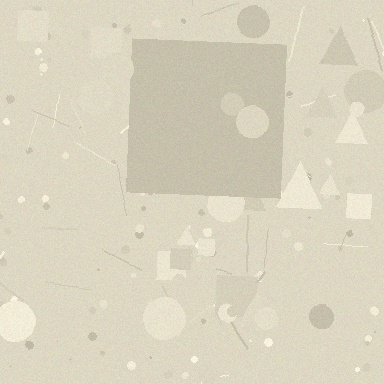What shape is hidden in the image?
A square is hidden in the image.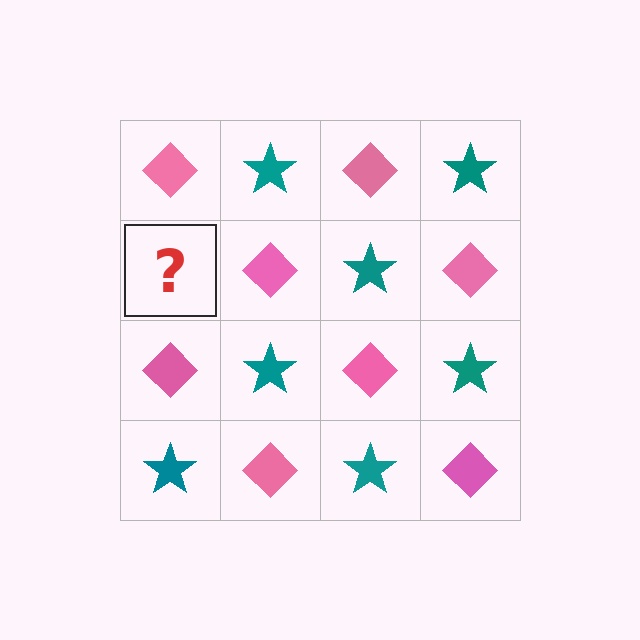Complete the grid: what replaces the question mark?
The question mark should be replaced with a teal star.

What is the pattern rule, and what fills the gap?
The rule is that it alternates pink diamond and teal star in a checkerboard pattern. The gap should be filled with a teal star.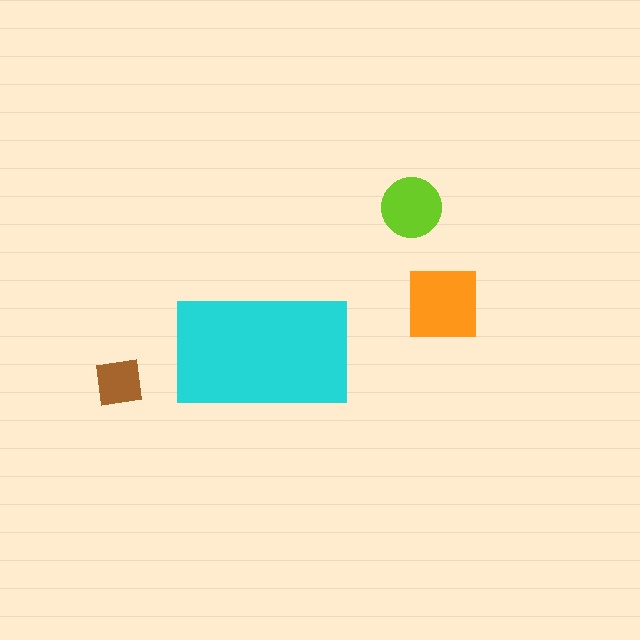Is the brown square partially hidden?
No, the brown square is fully visible.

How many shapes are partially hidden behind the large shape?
0 shapes are partially hidden.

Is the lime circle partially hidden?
No, the lime circle is fully visible.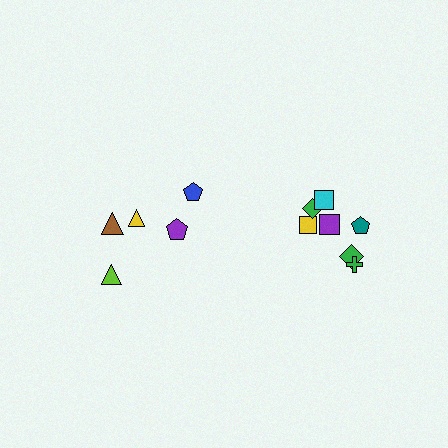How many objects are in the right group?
There are 7 objects.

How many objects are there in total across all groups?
There are 12 objects.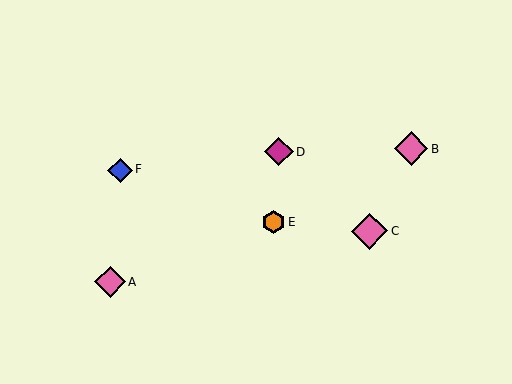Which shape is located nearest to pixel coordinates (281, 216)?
The orange hexagon (labeled E) at (274, 222) is nearest to that location.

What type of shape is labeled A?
Shape A is a pink diamond.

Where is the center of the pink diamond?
The center of the pink diamond is at (110, 282).